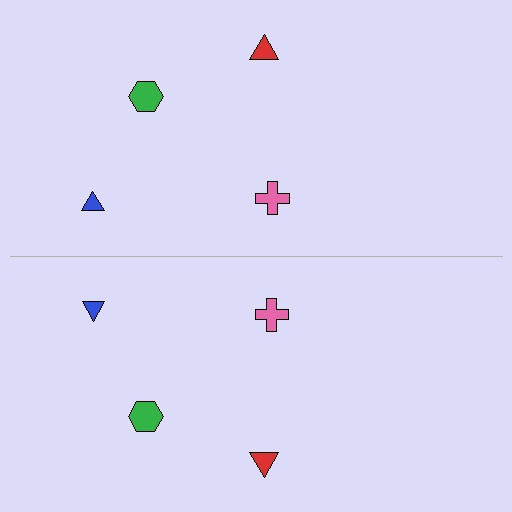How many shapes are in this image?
There are 8 shapes in this image.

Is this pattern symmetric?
Yes, this pattern has bilateral (reflection) symmetry.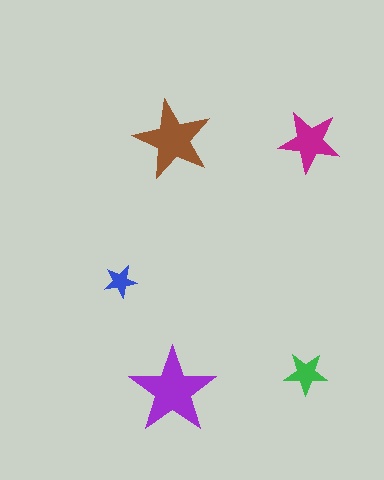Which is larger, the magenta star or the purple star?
The purple one.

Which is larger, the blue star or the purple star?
The purple one.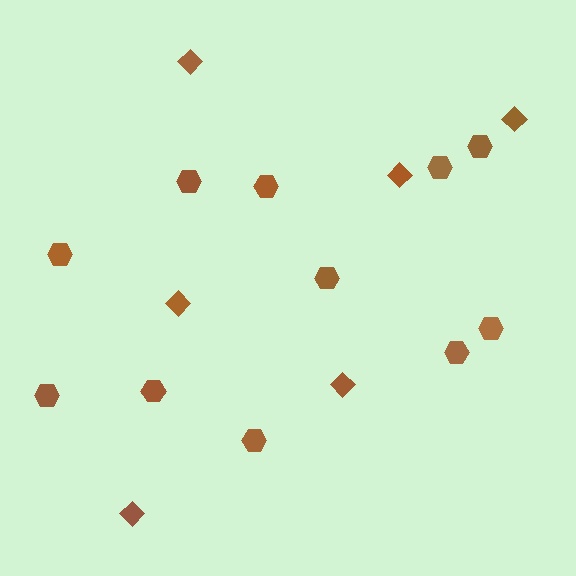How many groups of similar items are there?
There are 2 groups: one group of hexagons (11) and one group of diamonds (6).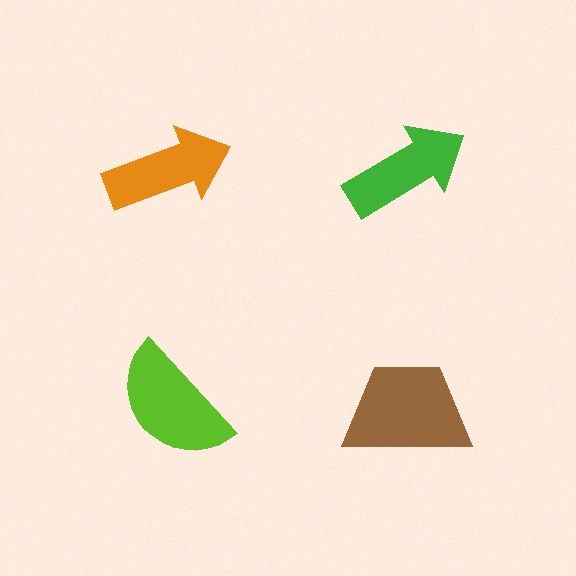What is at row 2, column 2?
A brown trapezoid.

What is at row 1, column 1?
An orange arrow.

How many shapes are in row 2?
2 shapes.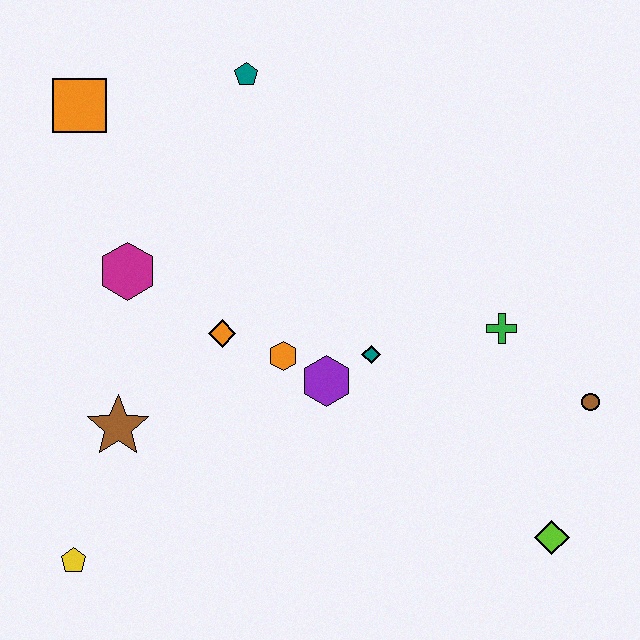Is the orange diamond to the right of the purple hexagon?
No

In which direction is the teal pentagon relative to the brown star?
The teal pentagon is above the brown star.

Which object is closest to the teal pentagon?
The orange square is closest to the teal pentagon.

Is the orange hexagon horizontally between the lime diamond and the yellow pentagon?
Yes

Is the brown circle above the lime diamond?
Yes